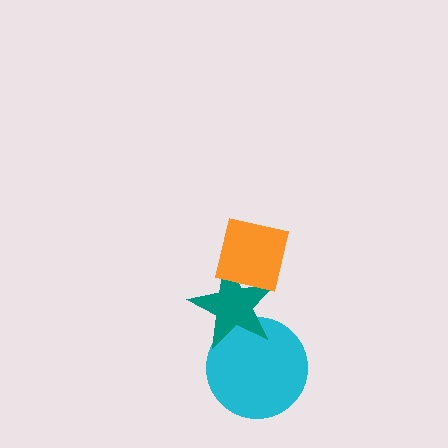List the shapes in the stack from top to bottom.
From top to bottom: the orange square, the teal star, the cyan circle.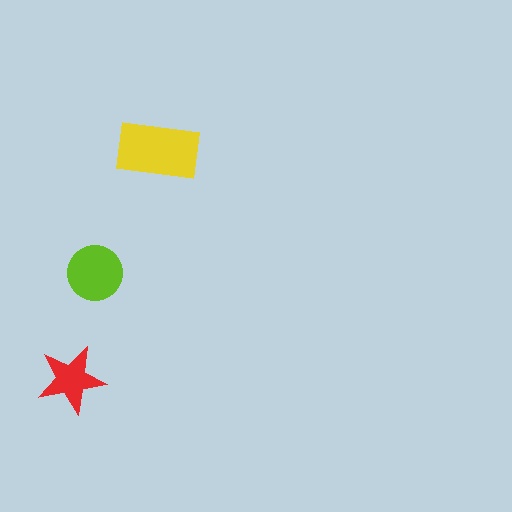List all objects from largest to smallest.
The yellow rectangle, the lime circle, the red star.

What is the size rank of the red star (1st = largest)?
3rd.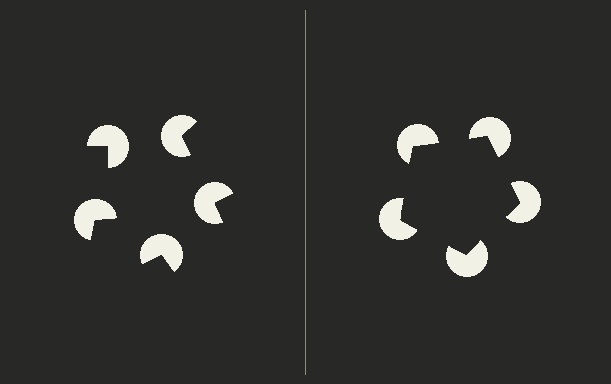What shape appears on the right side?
An illusory pentagon.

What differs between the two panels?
The pac-man discs are positioned identically on both sides; only the wedge orientations differ. On the right they align to a pentagon; on the left they are misaligned.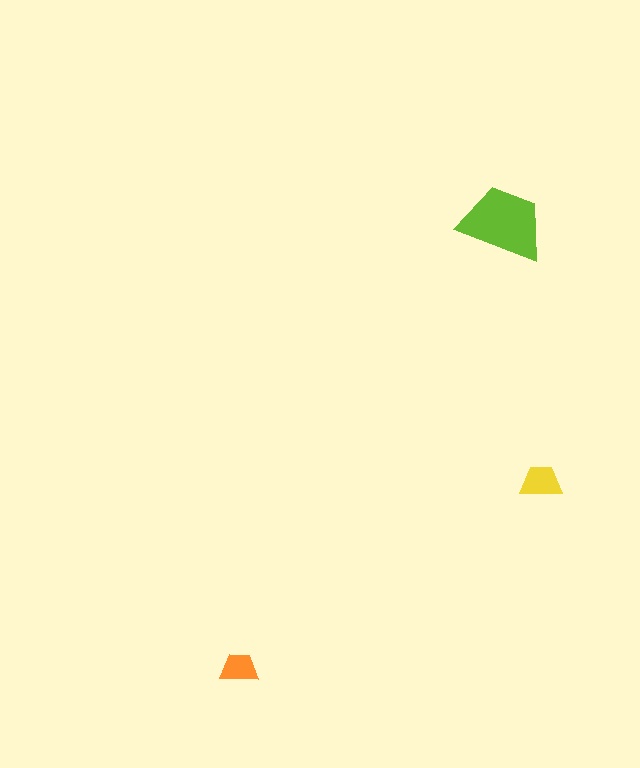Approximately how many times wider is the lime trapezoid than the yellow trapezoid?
About 2 times wider.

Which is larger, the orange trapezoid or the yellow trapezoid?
The yellow one.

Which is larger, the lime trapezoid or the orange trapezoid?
The lime one.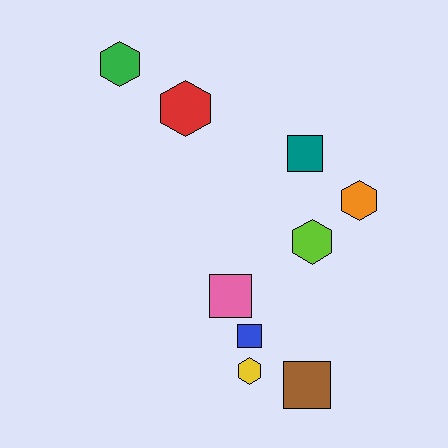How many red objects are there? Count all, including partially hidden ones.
There is 1 red object.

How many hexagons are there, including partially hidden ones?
There are 5 hexagons.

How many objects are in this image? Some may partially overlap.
There are 9 objects.